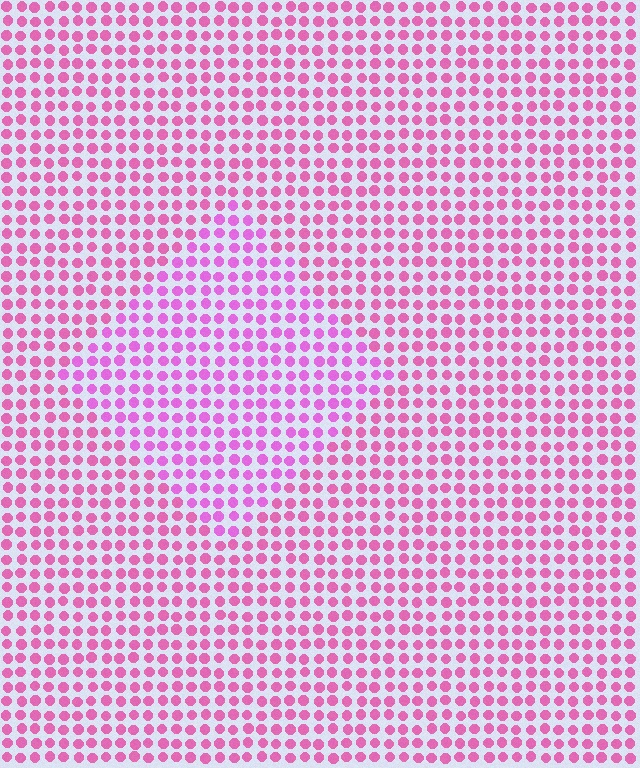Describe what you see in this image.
The image is filled with small pink elements in a uniform arrangement. A diamond-shaped region is visible where the elements are tinted to a slightly different hue, forming a subtle color boundary.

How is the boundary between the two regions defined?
The boundary is defined purely by a slight shift in hue (about 21 degrees). Spacing, size, and orientation are identical on both sides.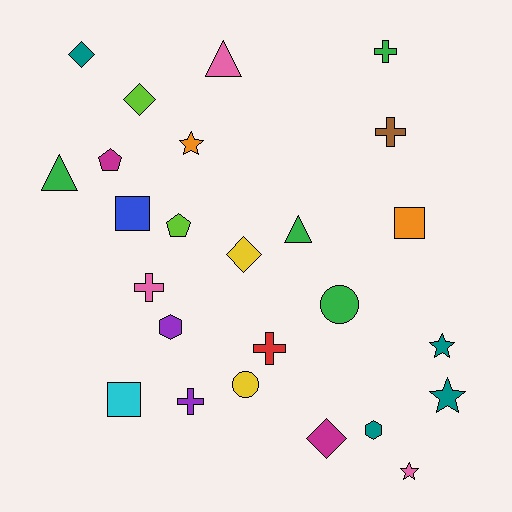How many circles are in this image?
There are 2 circles.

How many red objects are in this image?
There is 1 red object.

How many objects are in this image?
There are 25 objects.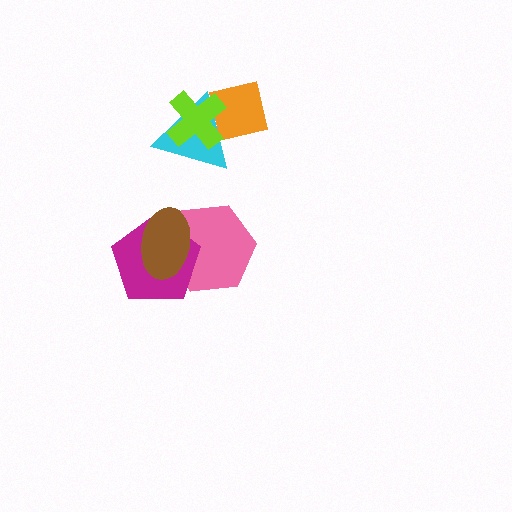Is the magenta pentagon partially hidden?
Yes, it is partially covered by another shape.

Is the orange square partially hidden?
Yes, it is partially covered by another shape.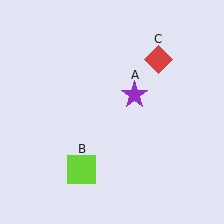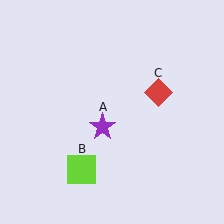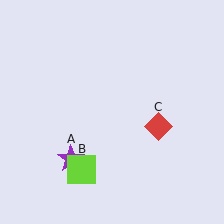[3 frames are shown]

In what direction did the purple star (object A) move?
The purple star (object A) moved down and to the left.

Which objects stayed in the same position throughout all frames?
Lime square (object B) remained stationary.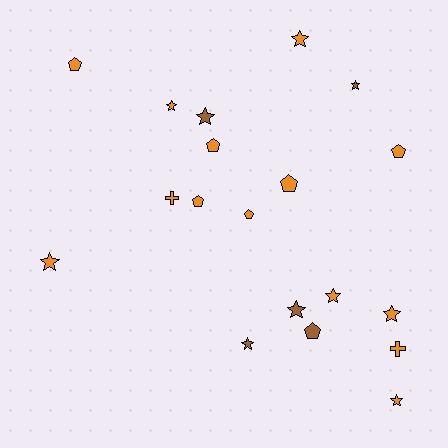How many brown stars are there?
There are 4 brown stars.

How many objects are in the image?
There are 19 objects.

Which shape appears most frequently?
Star, with 10 objects.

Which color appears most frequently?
Orange, with 14 objects.